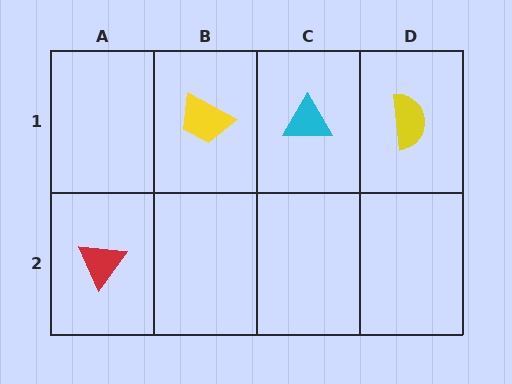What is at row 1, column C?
A cyan triangle.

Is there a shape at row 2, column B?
No, that cell is empty.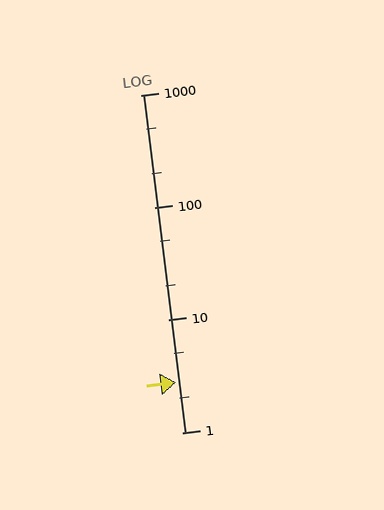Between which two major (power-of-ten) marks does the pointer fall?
The pointer is between 1 and 10.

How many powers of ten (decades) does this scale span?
The scale spans 3 decades, from 1 to 1000.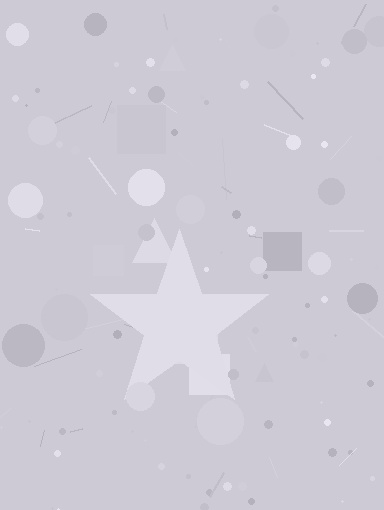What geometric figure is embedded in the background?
A star is embedded in the background.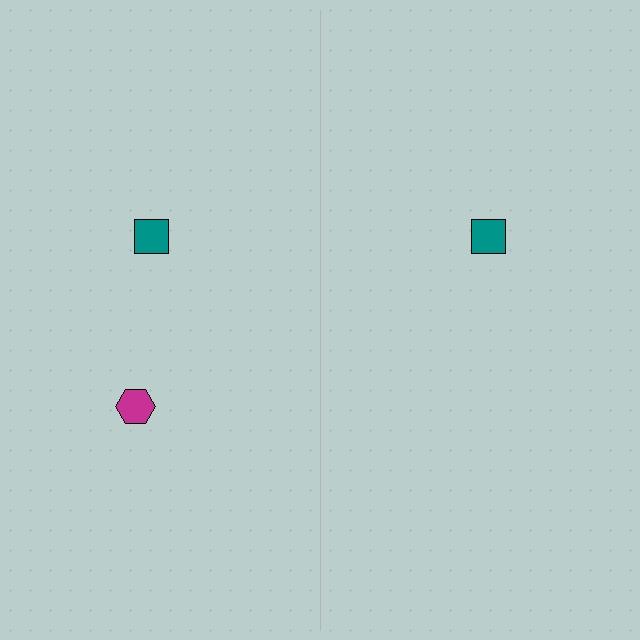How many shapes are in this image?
There are 3 shapes in this image.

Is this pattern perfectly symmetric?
No, the pattern is not perfectly symmetric. A magenta hexagon is missing from the right side.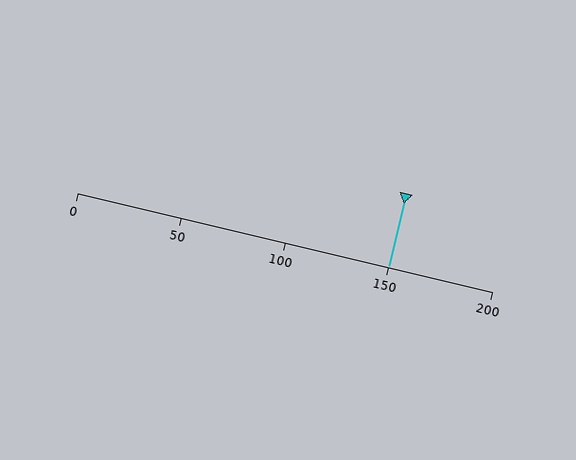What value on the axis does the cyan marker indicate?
The marker indicates approximately 150.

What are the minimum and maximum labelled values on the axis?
The axis runs from 0 to 200.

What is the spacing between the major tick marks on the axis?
The major ticks are spaced 50 apart.